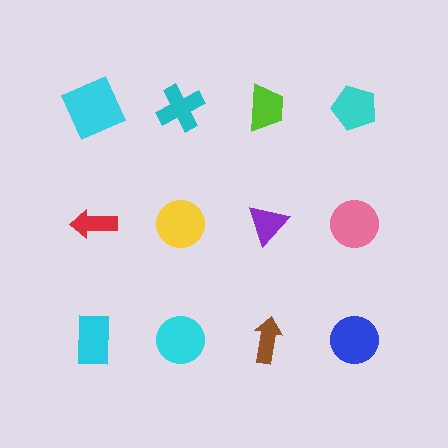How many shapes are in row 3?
4 shapes.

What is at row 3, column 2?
A cyan circle.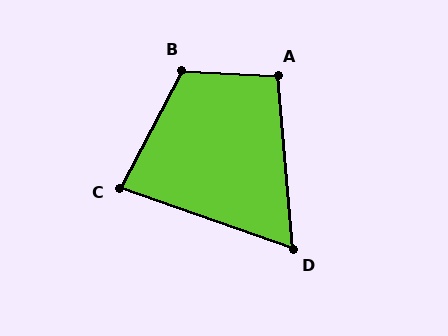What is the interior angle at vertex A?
Approximately 99 degrees (obtuse).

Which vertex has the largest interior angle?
B, at approximately 114 degrees.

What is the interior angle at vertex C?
Approximately 81 degrees (acute).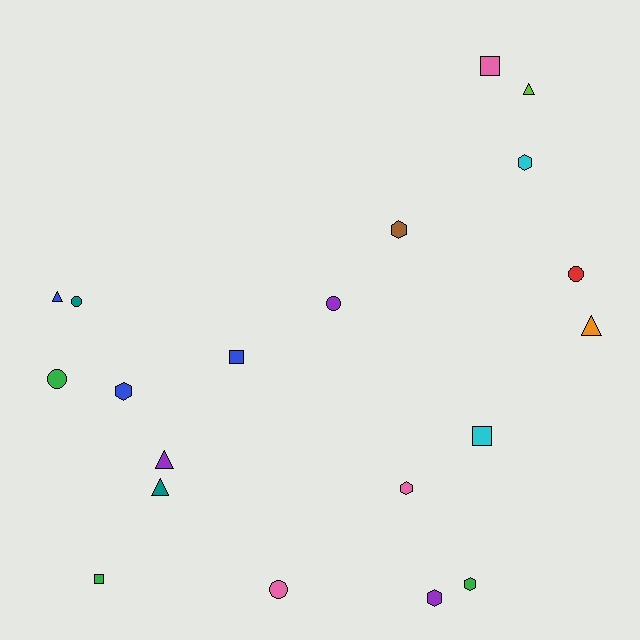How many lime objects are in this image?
There is 1 lime object.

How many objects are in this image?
There are 20 objects.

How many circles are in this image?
There are 5 circles.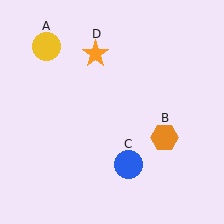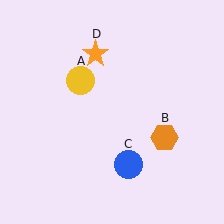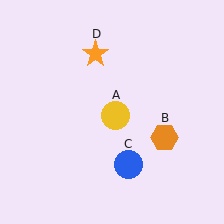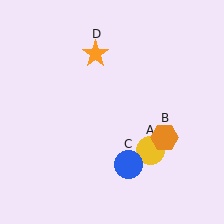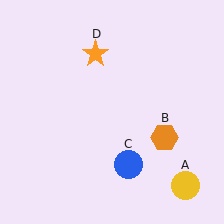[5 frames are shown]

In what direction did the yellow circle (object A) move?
The yellow circle (object A) moved down and to the right.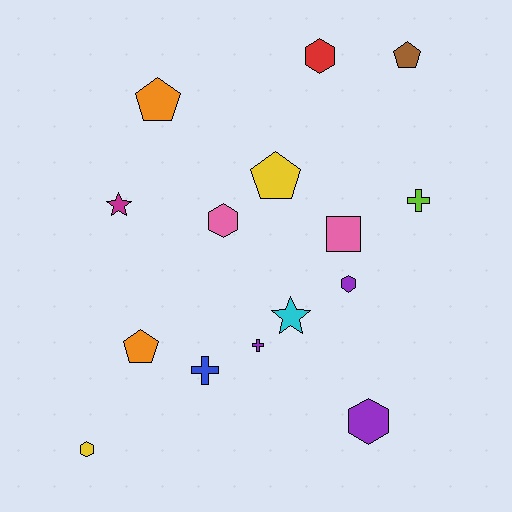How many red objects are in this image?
There is 1 red object.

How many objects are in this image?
There are 15 objects.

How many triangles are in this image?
There are no triangles.